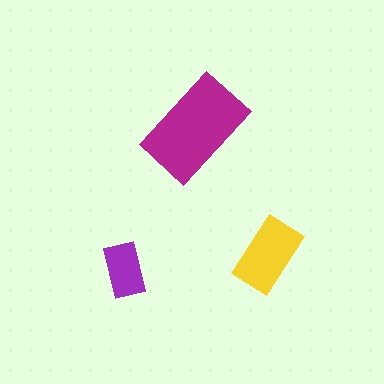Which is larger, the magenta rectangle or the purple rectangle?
The magenta one.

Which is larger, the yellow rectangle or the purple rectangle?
The yellow one.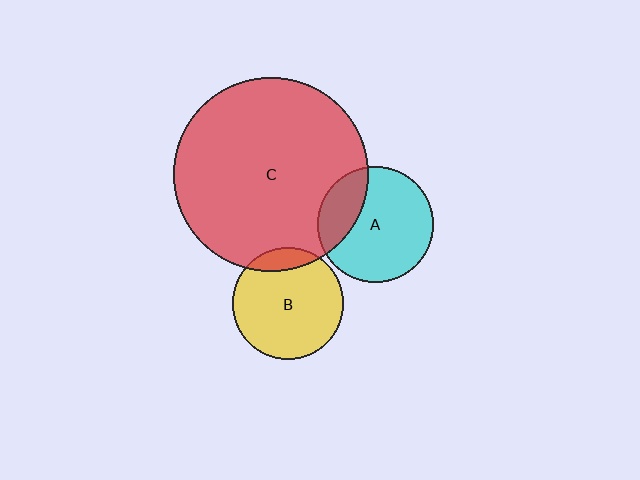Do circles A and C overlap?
Yes.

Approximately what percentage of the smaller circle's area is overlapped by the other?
Approximately 25%.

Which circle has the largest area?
Circle C (red).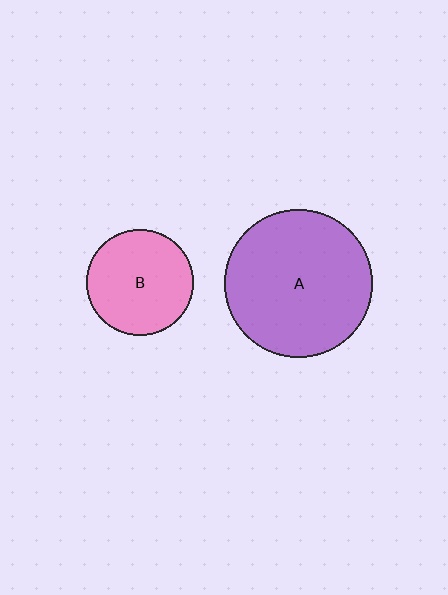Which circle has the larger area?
Circle A (purple).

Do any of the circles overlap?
No, none of the circles overlap.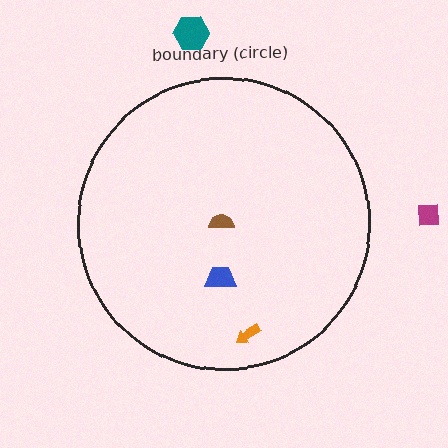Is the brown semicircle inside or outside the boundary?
Inside.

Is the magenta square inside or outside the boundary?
Outside.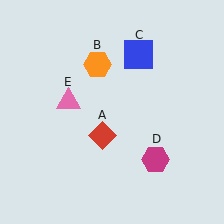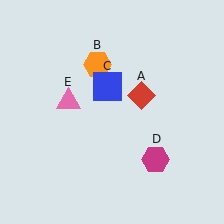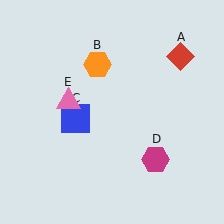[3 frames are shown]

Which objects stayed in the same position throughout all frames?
Orange hexagon (object B) and magenta hexagon (object D) and pink triangle (object E) remained stationary.